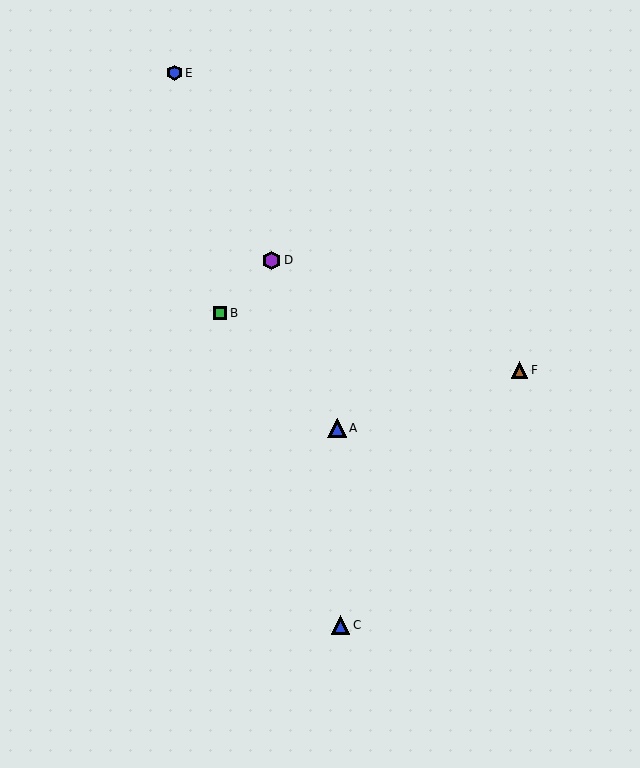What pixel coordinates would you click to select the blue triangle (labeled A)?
Click at (337, 428) to select the blue triangle A.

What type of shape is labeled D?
Shape D is a purple hexagon.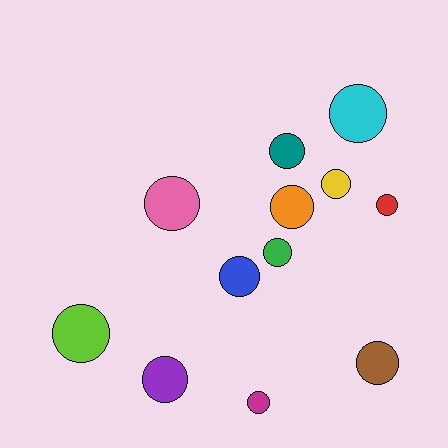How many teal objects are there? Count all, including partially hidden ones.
There is 1 teal object.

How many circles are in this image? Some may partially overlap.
There are 12 circles.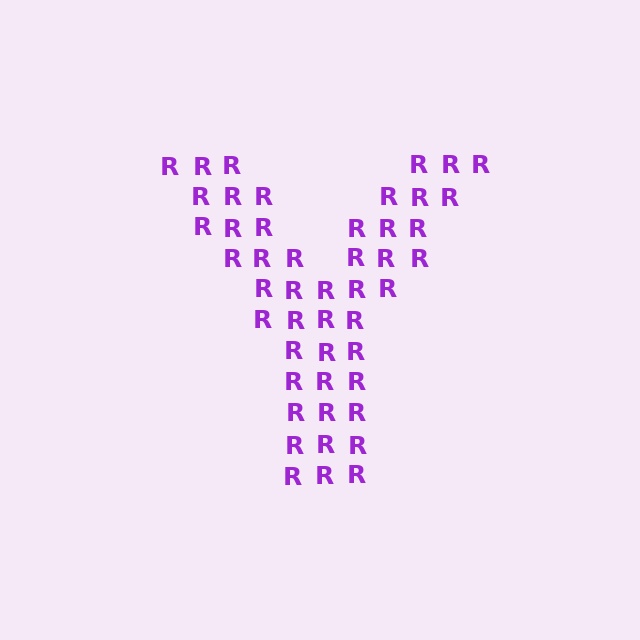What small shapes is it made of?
It is made of small letter R's.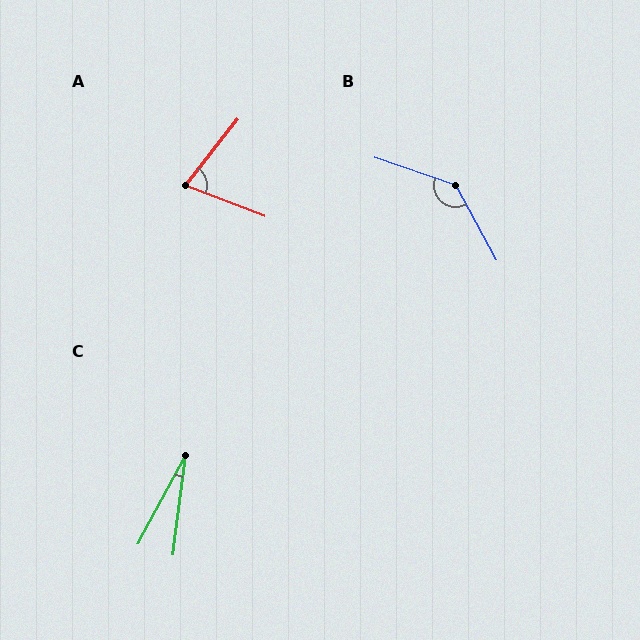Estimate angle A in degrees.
Approximately 73 degrees.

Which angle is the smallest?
C, at approximately 22 degrees.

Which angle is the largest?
B, at approximately 137 degrees.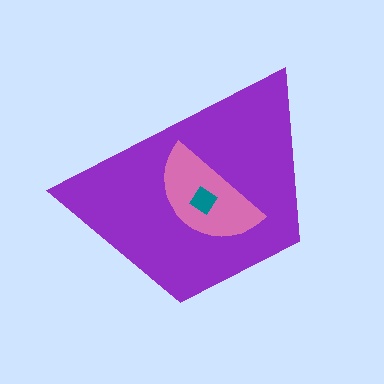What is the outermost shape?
The purple trapezoid.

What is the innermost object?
The teal diamond.